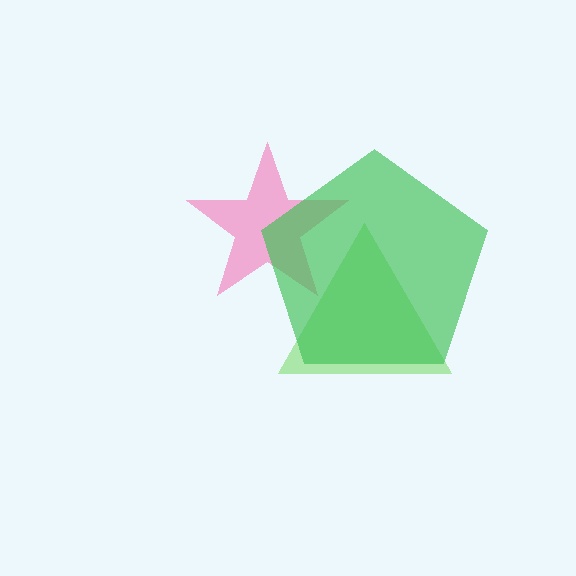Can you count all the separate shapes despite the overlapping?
Yes, there are 3 separate shapes.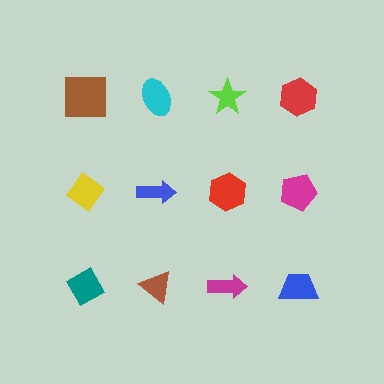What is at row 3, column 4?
A blue trapezoid.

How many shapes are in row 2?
4 shapes.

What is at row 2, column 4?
A magenta pentagon.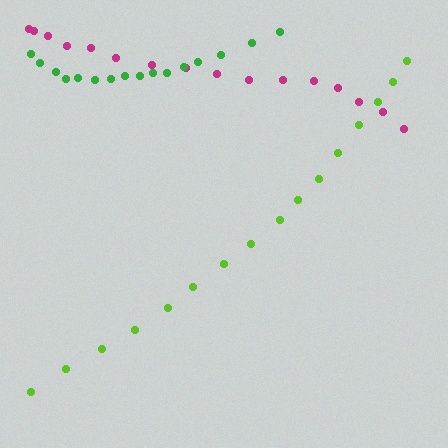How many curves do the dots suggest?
There are 3 distinct paths.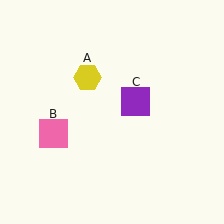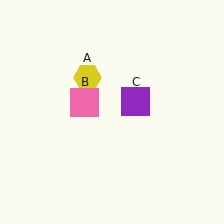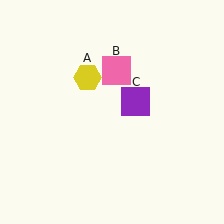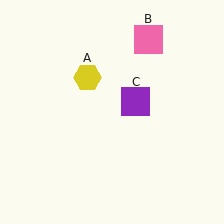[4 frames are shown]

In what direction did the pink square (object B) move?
The pink square (object B) moved up and to the right.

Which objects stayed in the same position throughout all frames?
Yellow hexagon (object A) and purple square (object C) remained stationary.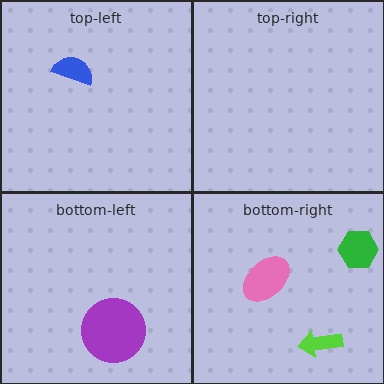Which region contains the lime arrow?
The bottom-right region.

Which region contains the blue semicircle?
The top-left region.